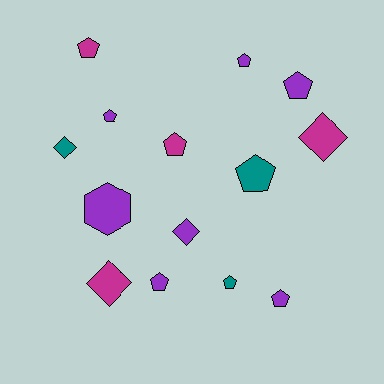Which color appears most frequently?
Purple, with 7 objects.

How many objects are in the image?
There are 14 objects.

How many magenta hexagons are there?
There are no magenta hexagons.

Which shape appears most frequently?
Pentagon, with 9 objects.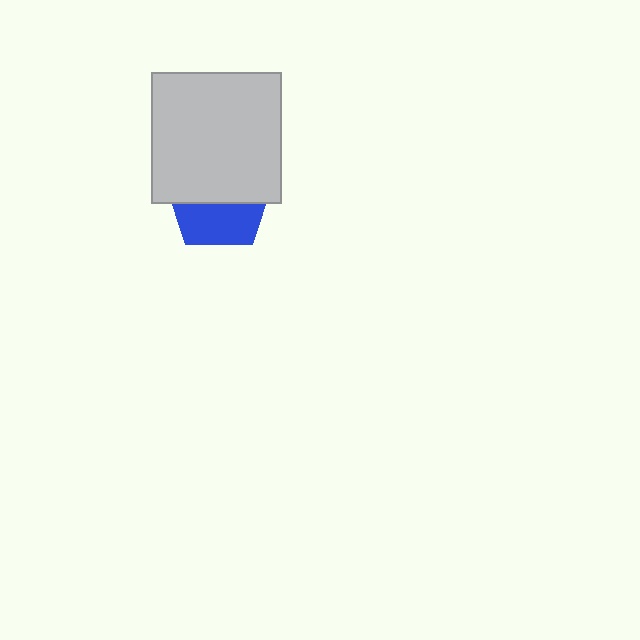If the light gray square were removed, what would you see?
You would see the complete blue pentagon.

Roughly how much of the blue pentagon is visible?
A small part of it is visible (roughly 43%).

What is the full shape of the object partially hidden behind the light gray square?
The partially hidden object is a blue pentagon.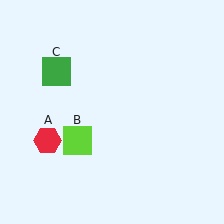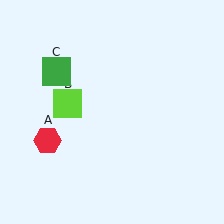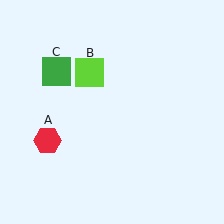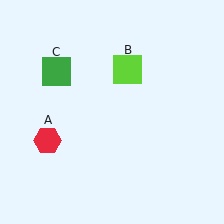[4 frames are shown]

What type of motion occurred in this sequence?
The lime square (object B) rotated clockwise around the center of the scene.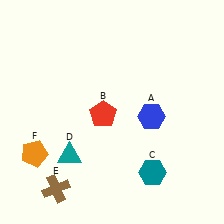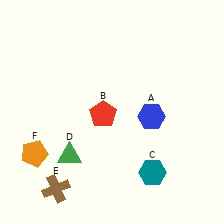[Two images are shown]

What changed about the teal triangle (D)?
In Image 1, D is teal. In Image 2, it changed to green.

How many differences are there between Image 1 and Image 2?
There is 1 difference between the two images.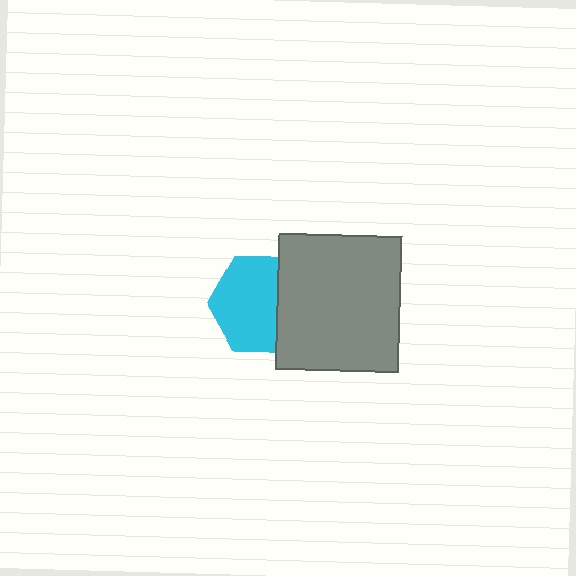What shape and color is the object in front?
The object in front is a gray rectangle.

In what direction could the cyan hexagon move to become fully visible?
The cyan hexagon could move left. That would shift it out from behind the gray rectangle entirely.